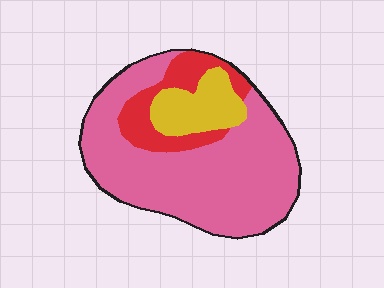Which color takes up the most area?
Pink, at roughly 70%.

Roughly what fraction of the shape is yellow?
Yellow takes up about one eighth (1/8) of the shape.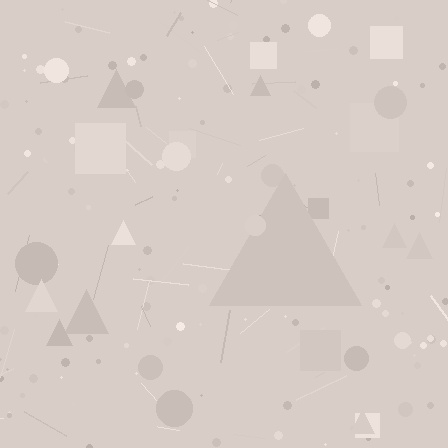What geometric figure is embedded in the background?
A triangle is embedded in the background.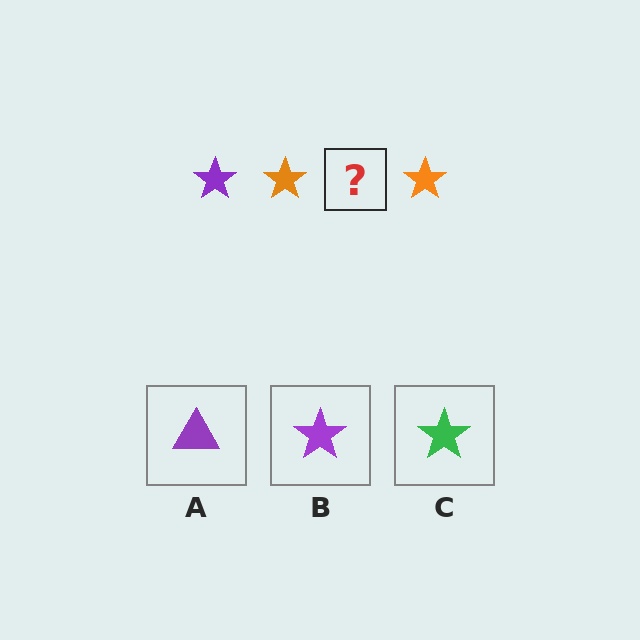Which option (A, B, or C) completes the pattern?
B.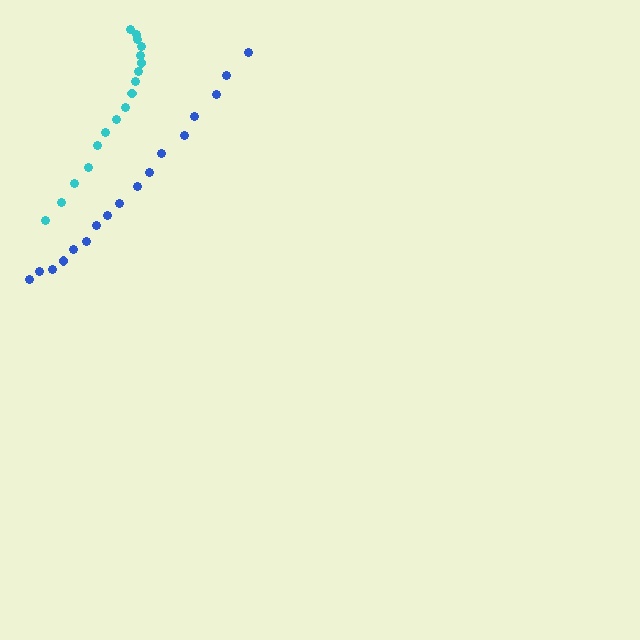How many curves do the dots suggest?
There are 2 distinct paths.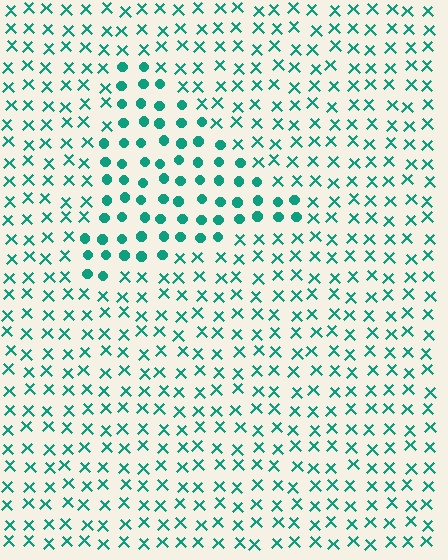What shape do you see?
I see a triangle.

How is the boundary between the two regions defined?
The boundary is defined by a change in element shape: circles inside vs. X marks outside. All elements share the same color and spacing.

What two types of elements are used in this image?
The image uses circles inside the triangle region and X marks outside it.